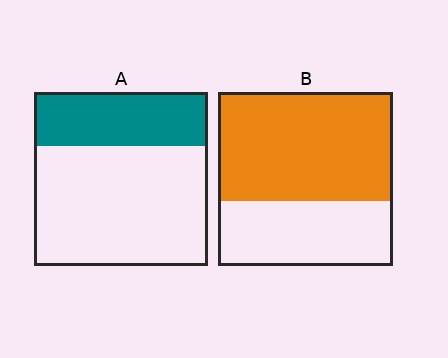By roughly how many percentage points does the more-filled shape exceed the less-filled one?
By roughly 30 percentage points (B over A).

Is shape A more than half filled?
No.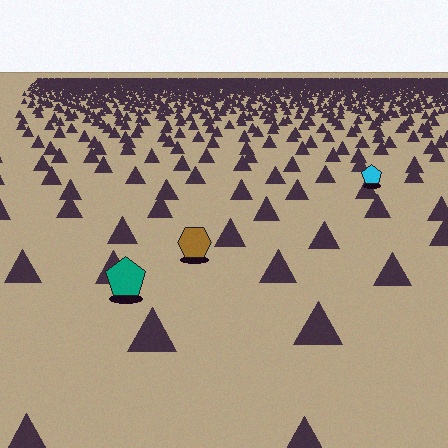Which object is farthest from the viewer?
The cyan pentagon is farthest from the viewer. It appears smaller and the ground texture around it is denser.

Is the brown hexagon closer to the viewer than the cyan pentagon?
Yes. The brown hexagon is closer — you can tell from the texture gradient: the ground texture is coarser near it.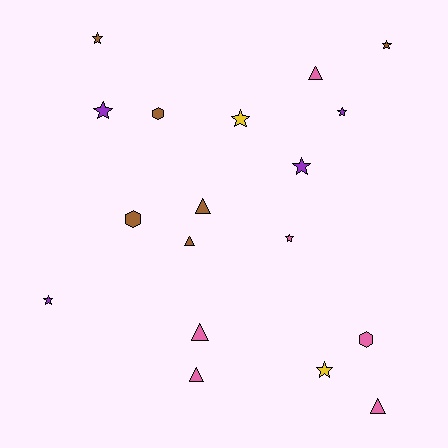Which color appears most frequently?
Brown, with 6 objects.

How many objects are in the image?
There are 18 objects.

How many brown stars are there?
There are 2 brown stars.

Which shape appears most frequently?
Star, with 9 objects.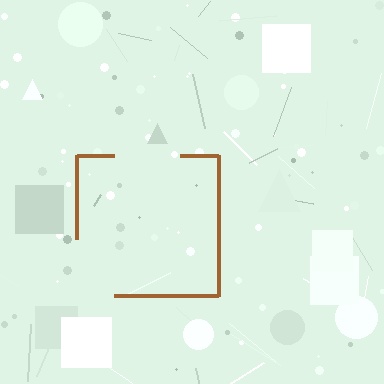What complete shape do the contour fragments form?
The contour fragments form a square.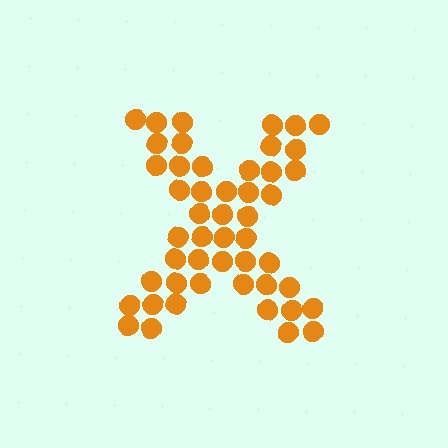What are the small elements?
The small elements are circles.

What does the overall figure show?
The overall figure shows the letter X.